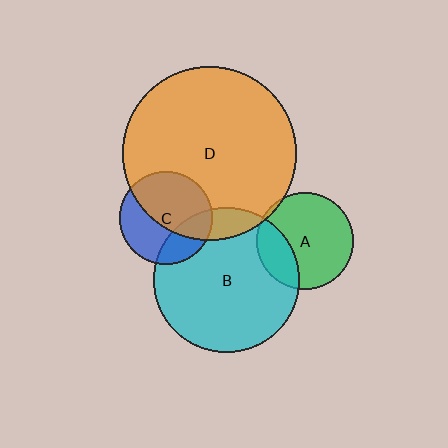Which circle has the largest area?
Circle D (orange).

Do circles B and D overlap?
Yes.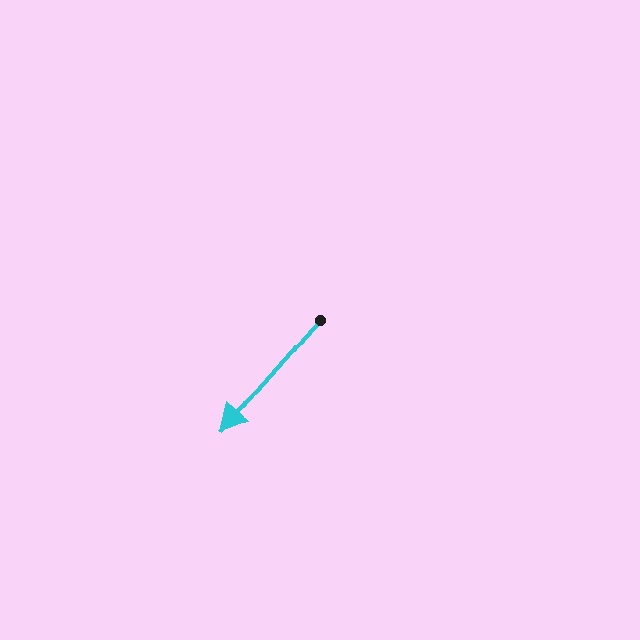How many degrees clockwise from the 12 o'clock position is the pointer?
Approximately 221 degrees.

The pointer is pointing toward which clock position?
Roughly 7 o'clock.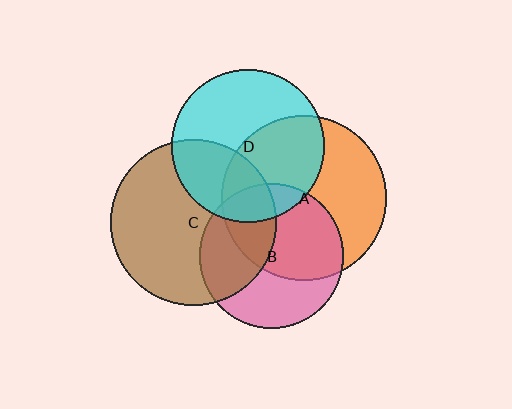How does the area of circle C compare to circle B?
Approximately 1.3 times.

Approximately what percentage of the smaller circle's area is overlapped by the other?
Approximately 40%.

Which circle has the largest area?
Circle C (brown).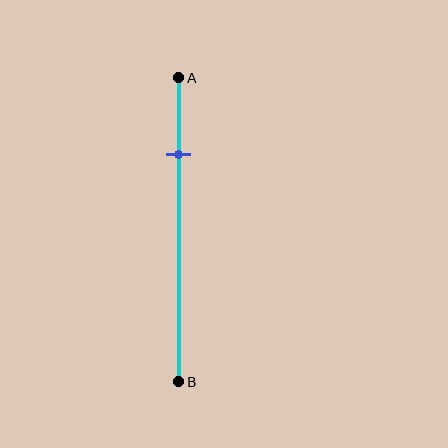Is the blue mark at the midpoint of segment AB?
No, the mark is at about 25% from A, not at the 50% midpoint.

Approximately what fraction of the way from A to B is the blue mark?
The blue mark is approximately 25% of the way from A to B.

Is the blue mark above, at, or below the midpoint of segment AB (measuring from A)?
The blue mark is above the midpoint of segment AB.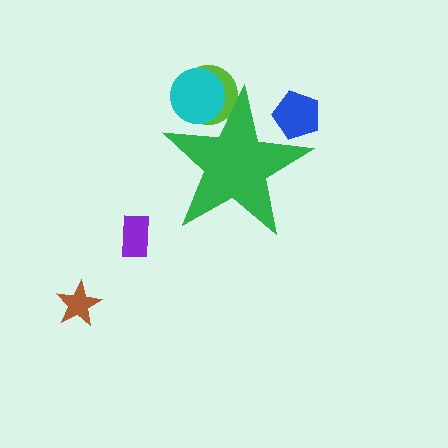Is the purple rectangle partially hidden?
No, the purple rectangle is fully visible.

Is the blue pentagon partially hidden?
Yes, the blue pentagon is partially hidden behind the green star.